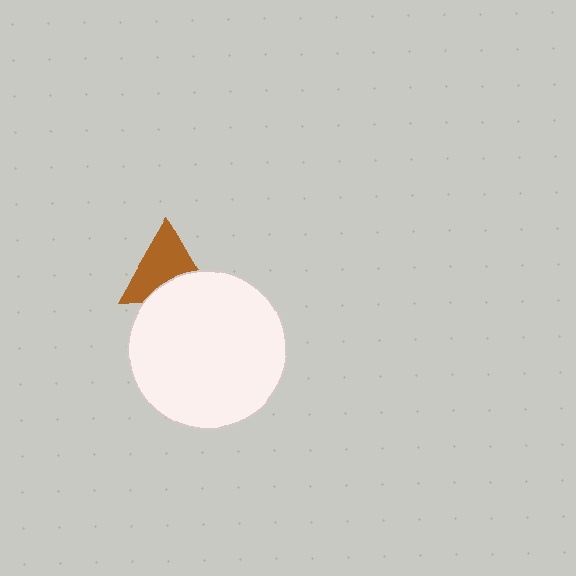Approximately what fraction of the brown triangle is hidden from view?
Roughly 34% of the brown triangle is hidden behind the white circle.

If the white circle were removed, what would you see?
You would see the complete brown triangle.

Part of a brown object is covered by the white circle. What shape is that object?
It is a triangle.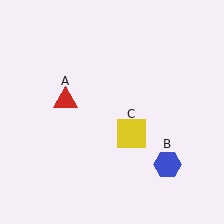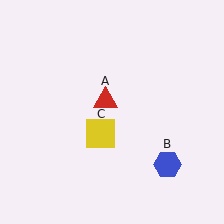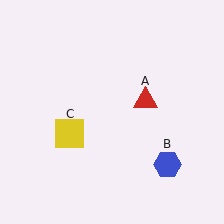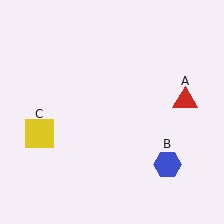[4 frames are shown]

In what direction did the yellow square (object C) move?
The yellow square (object C) moved left.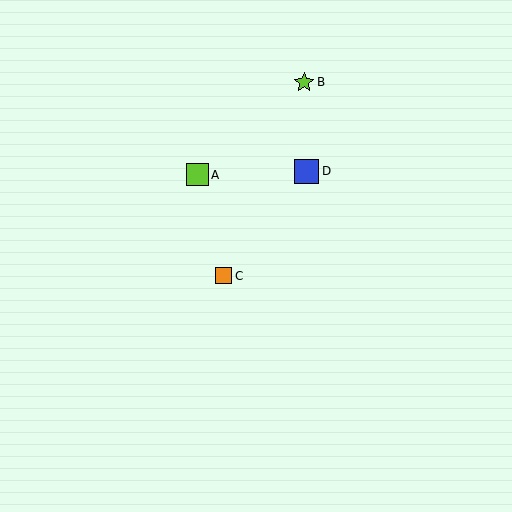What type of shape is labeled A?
Shape A is a lime square.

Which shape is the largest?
The blue square (labeled D) is the largest.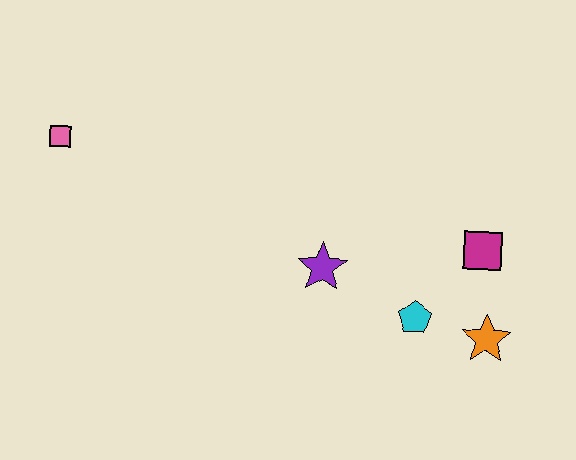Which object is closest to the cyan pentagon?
The orange star is closest to the cyan pentagon.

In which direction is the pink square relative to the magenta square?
The pink square is to the left of the magenta square.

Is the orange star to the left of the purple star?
No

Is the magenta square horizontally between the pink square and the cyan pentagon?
No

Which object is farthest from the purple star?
The pink square is farthest from the purple star.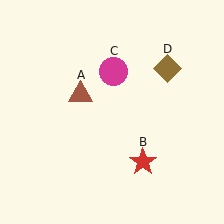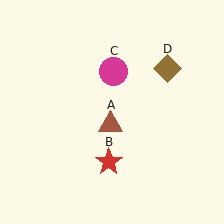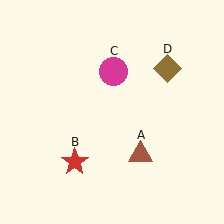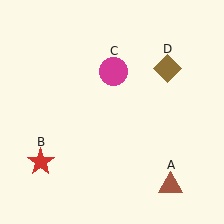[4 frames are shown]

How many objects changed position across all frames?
2 objects changed position: brown triangle (object A), red star (object B).